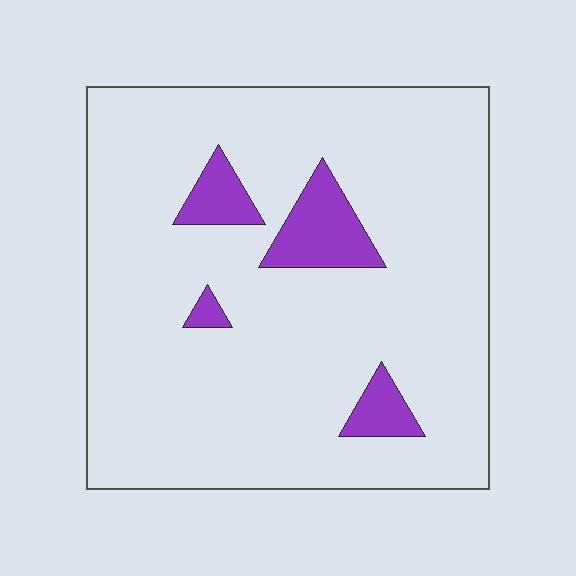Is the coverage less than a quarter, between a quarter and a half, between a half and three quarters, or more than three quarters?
Less than a quarter.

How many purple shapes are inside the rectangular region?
4.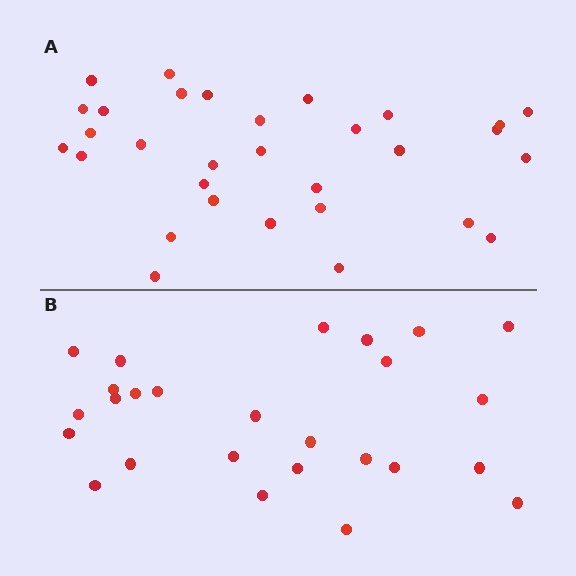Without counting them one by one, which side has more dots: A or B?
Region A (the top region) has more dots.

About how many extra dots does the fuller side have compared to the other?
Region A has about 5 more dots than region B.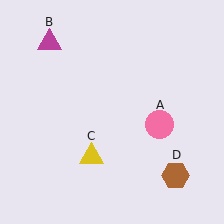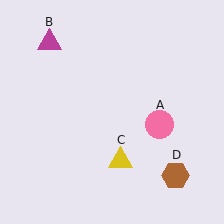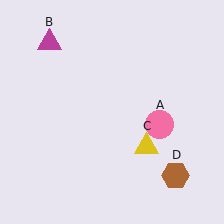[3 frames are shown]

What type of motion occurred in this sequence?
The yellow triangle (object C) rotated counterclockwise around the center of the scene.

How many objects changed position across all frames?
1 object changed position: yellow triangle (object C).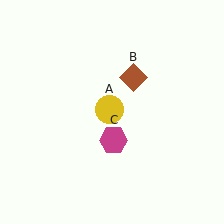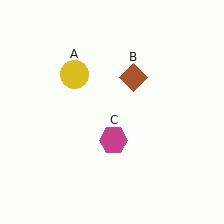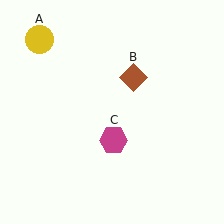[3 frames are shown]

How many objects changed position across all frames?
1 object changed position: yellow circle (object A).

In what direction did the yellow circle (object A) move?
The yellow circle (object A) moved up and to the left.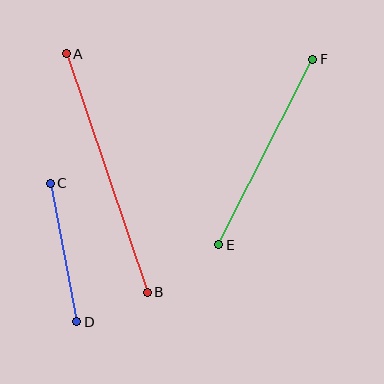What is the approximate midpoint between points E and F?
The midpoint is at approximately (266, 152) pixels.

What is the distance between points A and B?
The distance is approximately 252 pixels.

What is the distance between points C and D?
The distance is approximately 141 pixels.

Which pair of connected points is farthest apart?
Points A and B are farthest apart.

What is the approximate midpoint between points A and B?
The midpoint is at approximately (107, 173) pixels.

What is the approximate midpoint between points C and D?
The midpoint is at approximately (64, 252) pixels.